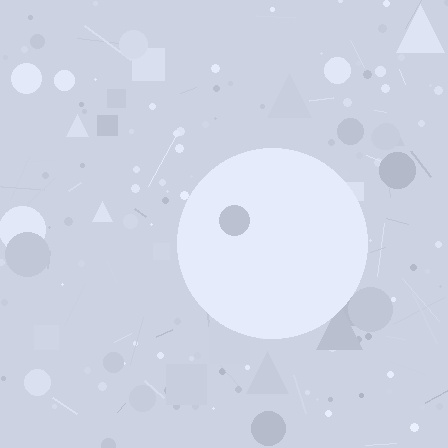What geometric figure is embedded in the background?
A circle is embedded in the background.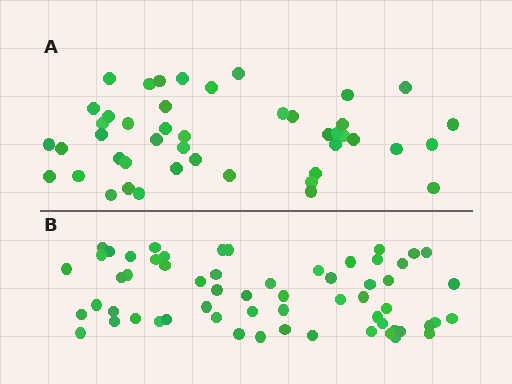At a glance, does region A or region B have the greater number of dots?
Region B (the bottom region) has more dots.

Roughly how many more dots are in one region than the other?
Region B has approximately 15 more dots than region A.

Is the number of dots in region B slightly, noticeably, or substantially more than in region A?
Region B has noticeably more, but not dramatically so. The ratio is roughly 1.3 to 1.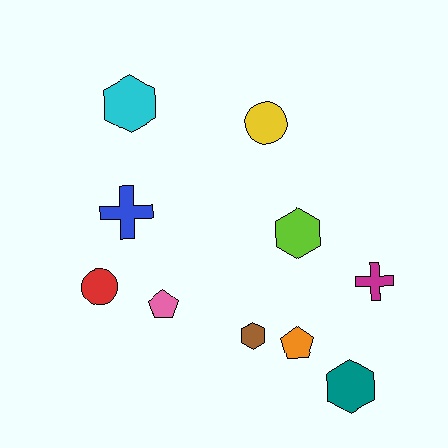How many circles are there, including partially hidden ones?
There are 2 circles.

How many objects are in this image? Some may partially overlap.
There are 10 objects.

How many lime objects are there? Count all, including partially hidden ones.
There is 1 lime object.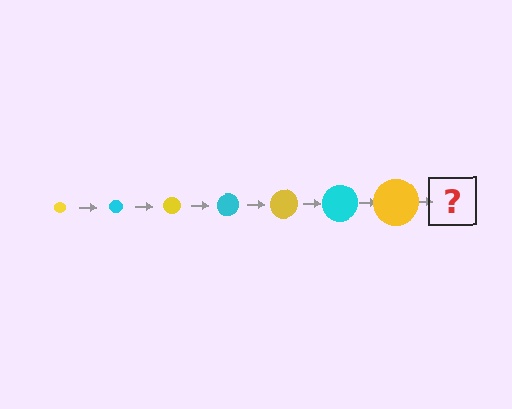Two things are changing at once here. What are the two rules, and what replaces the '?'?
The two rules are that the circle grows larger each step and the color cycles through yellow and cyan. The '?' should be a cyan circle, larger than the previous one.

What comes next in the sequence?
The next element should be a cyan circle, larger than the previous one.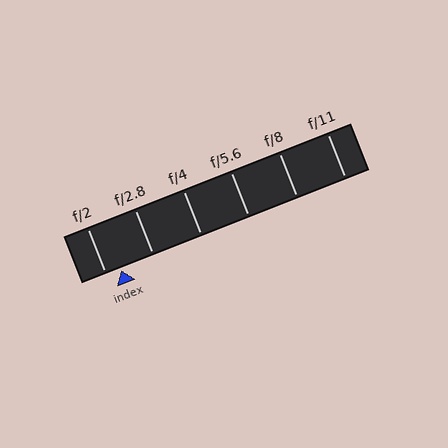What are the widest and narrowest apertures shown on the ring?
The widest aperture shown is f/2 and the narrowest is f/11.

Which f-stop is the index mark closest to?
The index mark is closest to f/2.